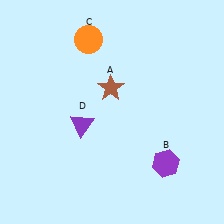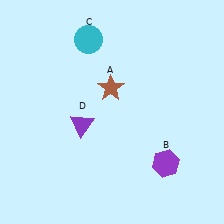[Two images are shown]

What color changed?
The circle (C) changed from orange in Image 1 to cyan in Image 2.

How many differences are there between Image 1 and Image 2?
There is 1 difference between the two images.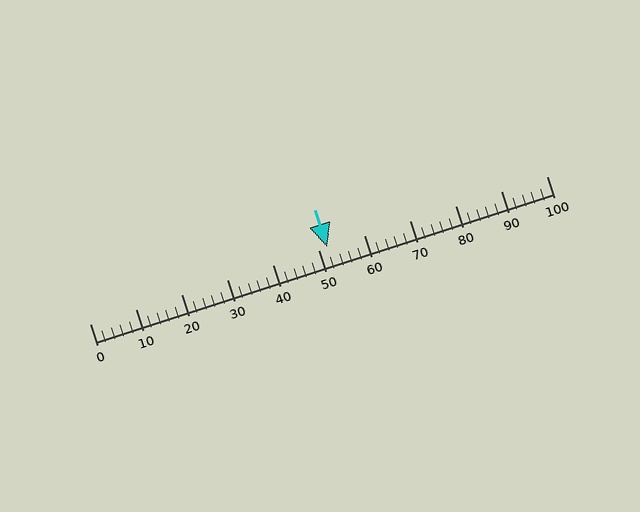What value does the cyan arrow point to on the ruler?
The cyan arrow points to approximately 52.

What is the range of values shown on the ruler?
The ruler shows values from 0 to 100.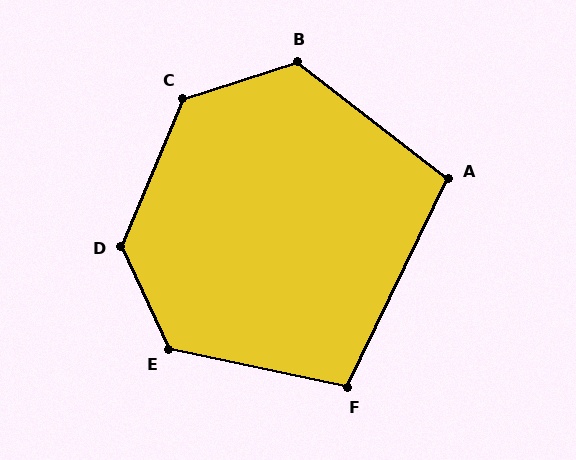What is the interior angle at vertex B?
Approximately 125 degrees (obtuse).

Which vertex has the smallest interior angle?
A, at approximately 102 degrees.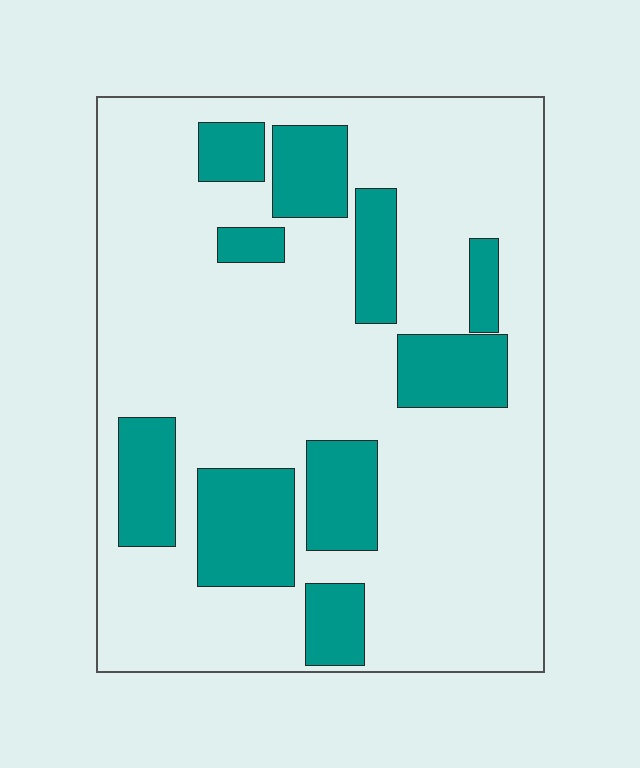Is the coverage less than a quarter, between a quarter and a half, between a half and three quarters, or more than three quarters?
Less than a quarter.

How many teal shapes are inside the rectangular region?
10.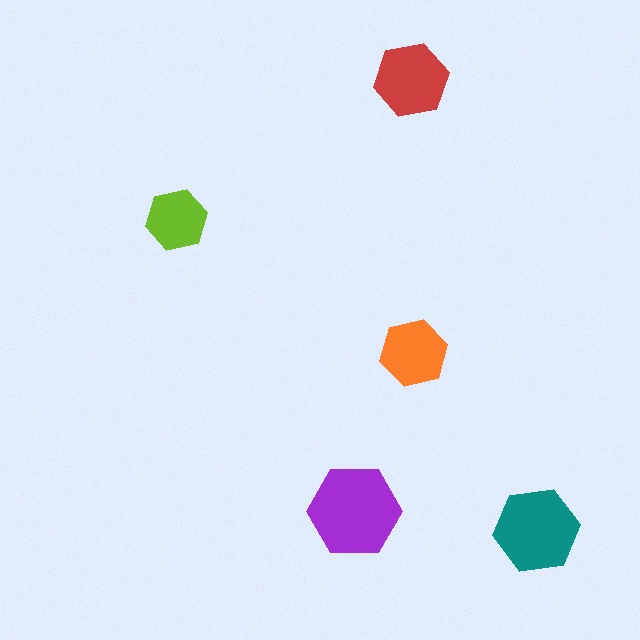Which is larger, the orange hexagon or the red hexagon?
The red one.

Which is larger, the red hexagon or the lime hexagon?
The red one.